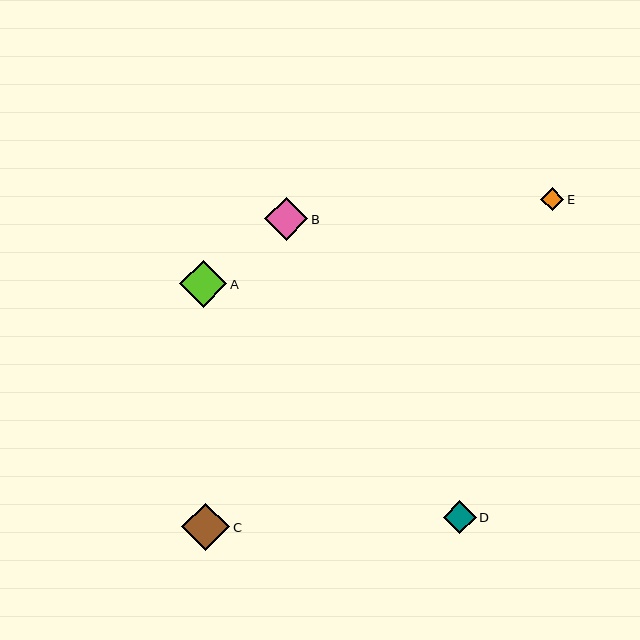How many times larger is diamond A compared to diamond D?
Diamond A is approximately 1.4 times the size of diamond D.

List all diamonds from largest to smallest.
From largest to smallest: C, A, B, D, E.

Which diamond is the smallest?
Diamond E is the smallest with a size of approximately 23 pixels.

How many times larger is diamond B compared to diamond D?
Diamond B is approximately 1.3 times the size of diamond D.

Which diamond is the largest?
Diamond C is the largest with a size of approximately 48 pixels.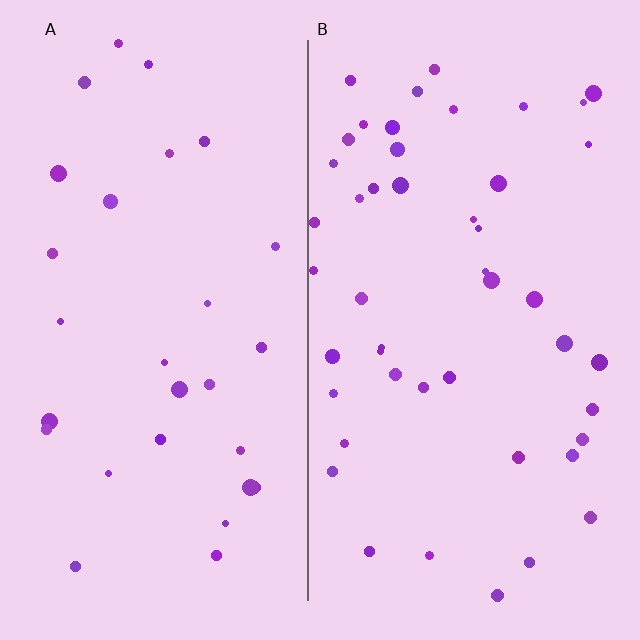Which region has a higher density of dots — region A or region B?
B (the right).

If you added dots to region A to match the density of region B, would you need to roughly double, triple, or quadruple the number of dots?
Approximately double.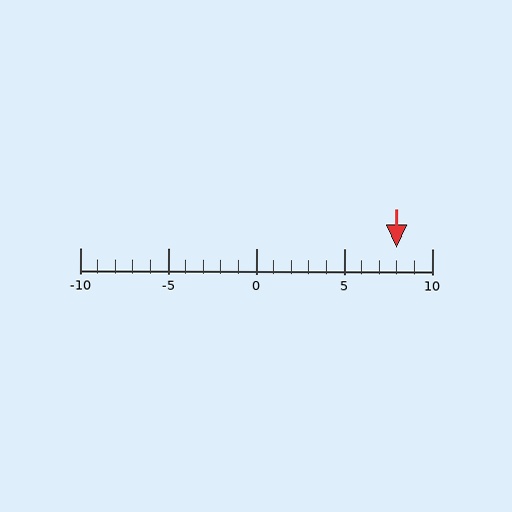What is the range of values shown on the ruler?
The ruler shows values from -10 to 10.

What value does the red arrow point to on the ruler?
The red arrow points to approximately 8.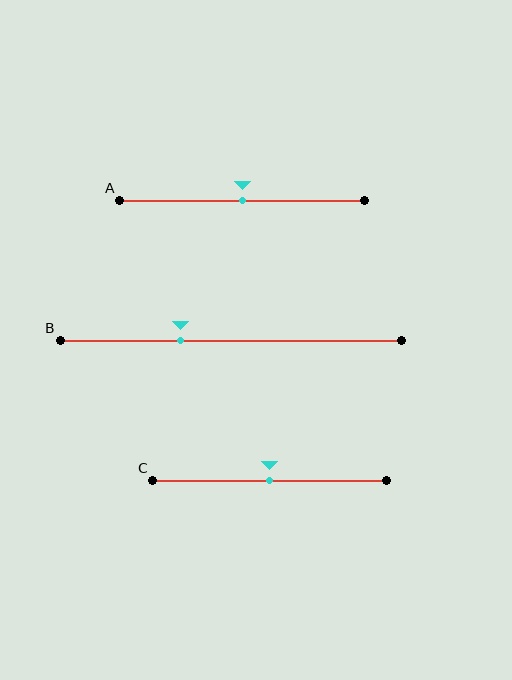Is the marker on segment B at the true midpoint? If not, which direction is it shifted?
No, the marker on segment B is shifted to the left by about 15% of the segment length.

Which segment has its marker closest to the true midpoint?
Segment A has its marker closest to the true midpoint.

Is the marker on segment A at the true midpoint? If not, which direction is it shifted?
Yes, the marker on segment A is at the true midpoint.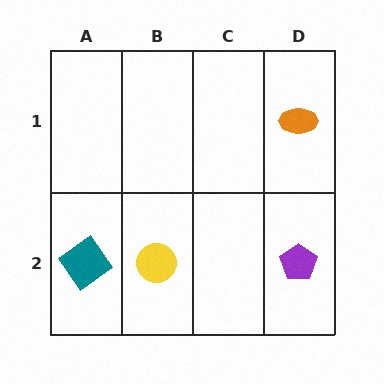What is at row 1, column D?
An orange ellipse.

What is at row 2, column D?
A purple pentagon.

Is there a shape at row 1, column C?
No, that cell is empty.